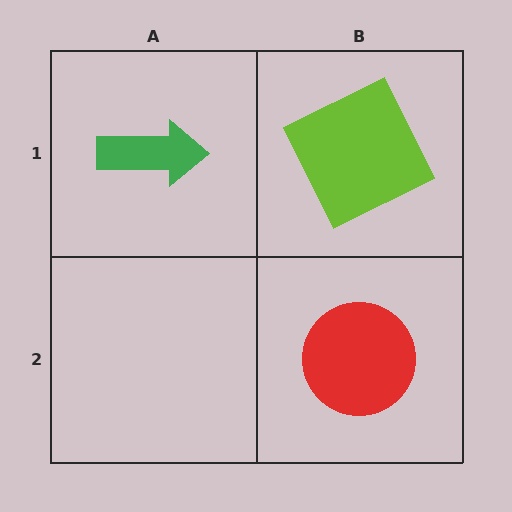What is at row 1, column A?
A green arrow.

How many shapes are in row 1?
2 shapes.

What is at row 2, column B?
A red circle.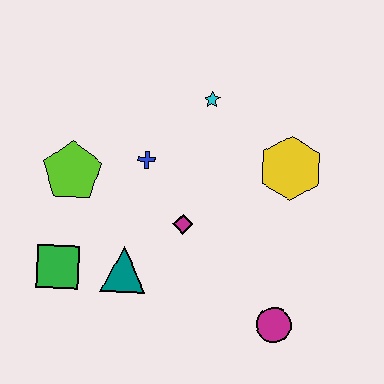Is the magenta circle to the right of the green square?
Yes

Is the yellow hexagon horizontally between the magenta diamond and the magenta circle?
No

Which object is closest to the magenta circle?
The magenta diamond is closest to the magenta circle.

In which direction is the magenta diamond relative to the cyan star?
The magenta diamond is below the cyan star.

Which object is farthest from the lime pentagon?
The magenta circle is farthest from the lime pentagon.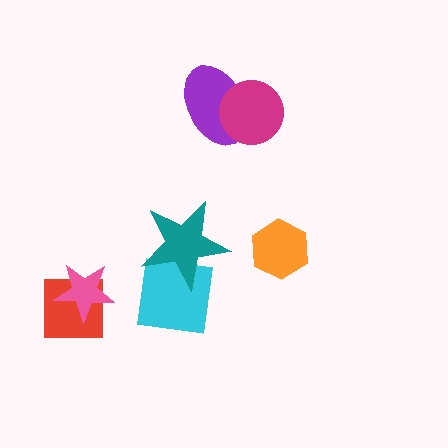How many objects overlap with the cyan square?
1 object overlaps with the cyan square.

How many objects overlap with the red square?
1 object overlaps with the red square.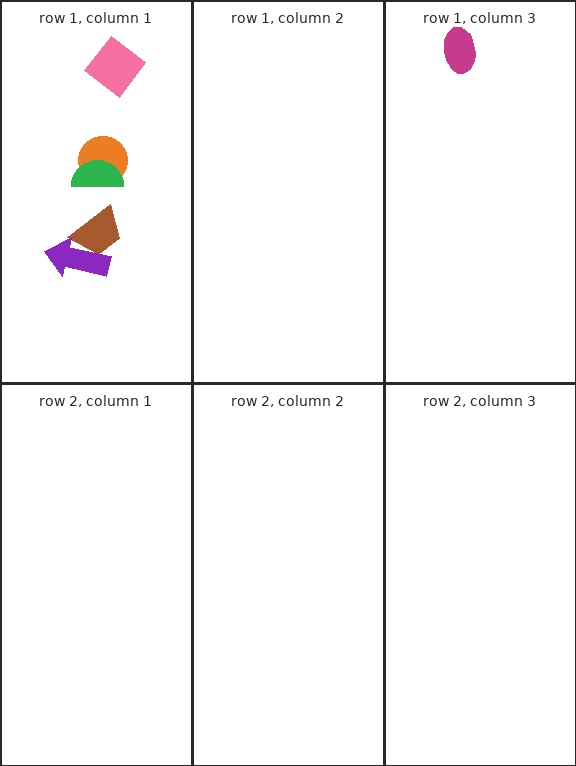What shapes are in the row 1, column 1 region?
The brown trapezoid, the pink diamond, the purple arrow, the orange circle, the green semicircle.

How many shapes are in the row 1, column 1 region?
5.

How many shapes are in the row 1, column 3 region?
1.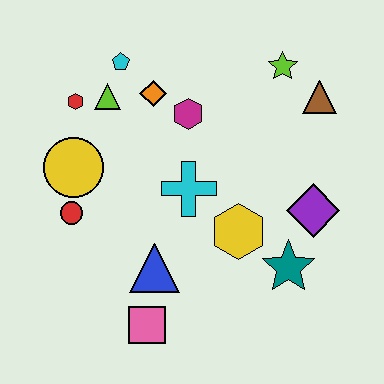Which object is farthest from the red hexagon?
The teal star is farthest from the red hexagon.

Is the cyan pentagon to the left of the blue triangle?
Yes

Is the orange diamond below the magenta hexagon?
No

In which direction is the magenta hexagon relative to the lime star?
The magenta hexagon is to the left of the lime star.